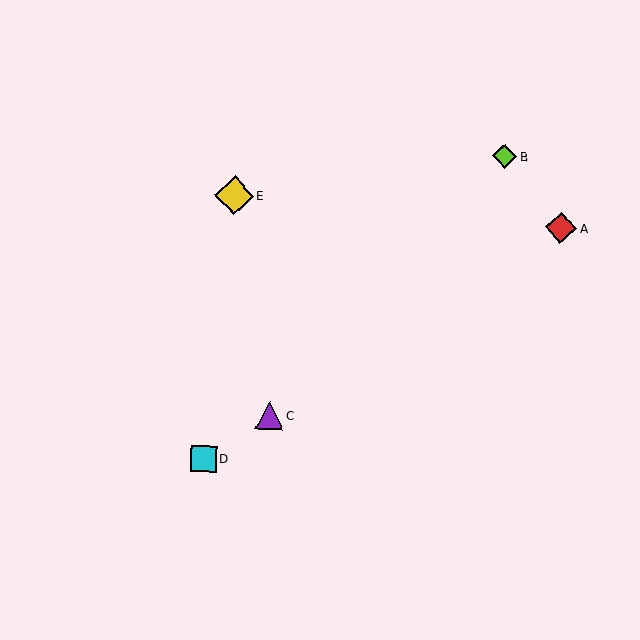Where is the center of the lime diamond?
The center of the lime diamond is at (505, 156).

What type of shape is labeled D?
Shape D is a cyan square.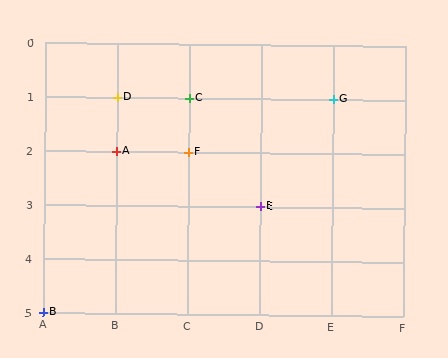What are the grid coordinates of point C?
Point C is at grid coordinates (C, 1).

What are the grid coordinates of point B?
Point B is at grid coordinates (A, 5).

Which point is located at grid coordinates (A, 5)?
Point B is at (A, 5).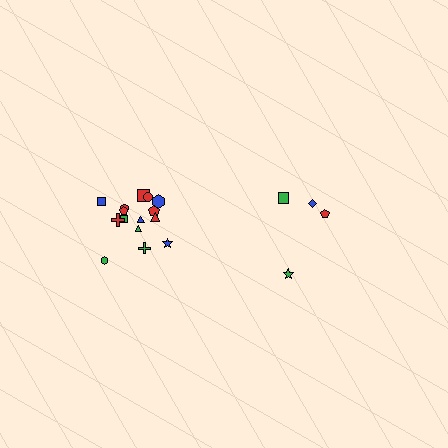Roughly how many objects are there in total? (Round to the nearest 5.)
Roughly 20 objects in total.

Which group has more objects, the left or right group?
The left group.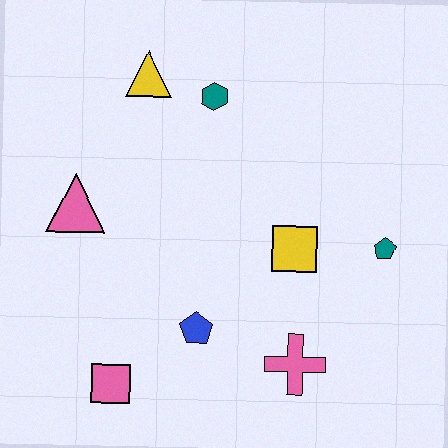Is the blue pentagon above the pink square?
Yes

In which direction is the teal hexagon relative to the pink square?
The teal hexagon is above the pink square.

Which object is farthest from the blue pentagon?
The yellow triangle is farthest from the blue pentagon.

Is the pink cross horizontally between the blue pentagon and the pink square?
No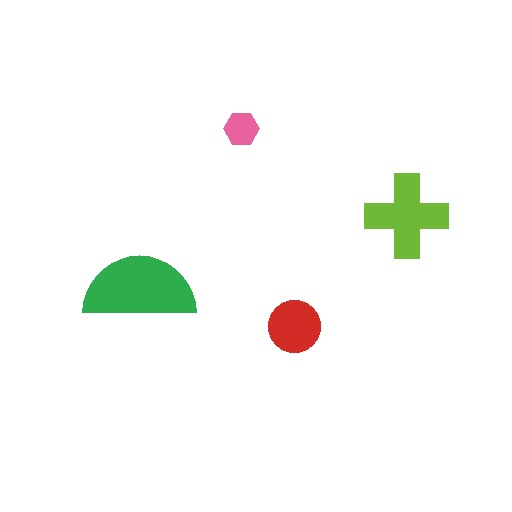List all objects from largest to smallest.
The green semicircle, the lime cross, the red circle, the pink hexagon.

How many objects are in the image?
There are 4 objects in the image.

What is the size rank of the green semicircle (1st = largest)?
1st.